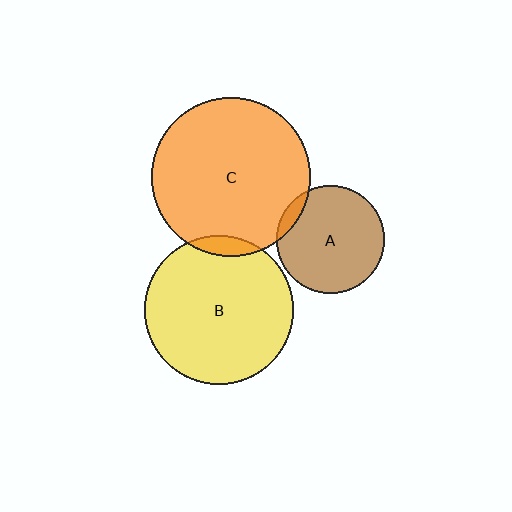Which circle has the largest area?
Circle C (orange).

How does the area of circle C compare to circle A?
Approximately 2.2 times.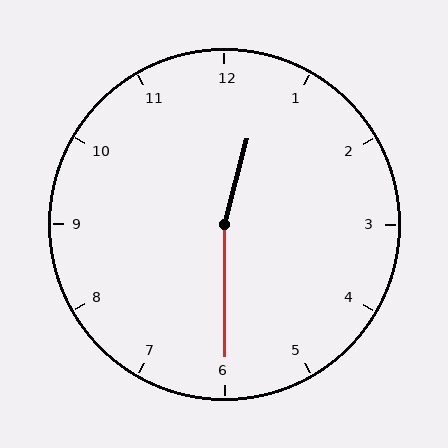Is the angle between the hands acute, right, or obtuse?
It is obtuse.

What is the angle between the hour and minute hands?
Approximately 165 degrees.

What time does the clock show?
12:30.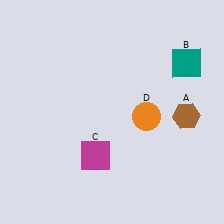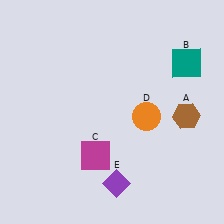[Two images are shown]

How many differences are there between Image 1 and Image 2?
There is 1 difference between the two images.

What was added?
A purple diamond (E) was added in Image 2.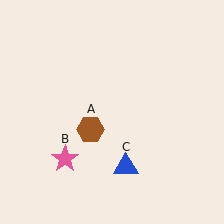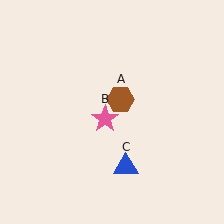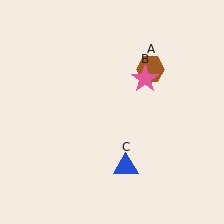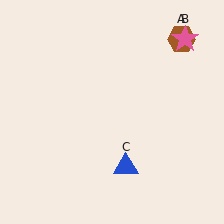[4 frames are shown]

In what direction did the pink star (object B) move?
The pink star (object B) moved up and to the right.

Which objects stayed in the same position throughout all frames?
Blue triangle (object C) remained stationary.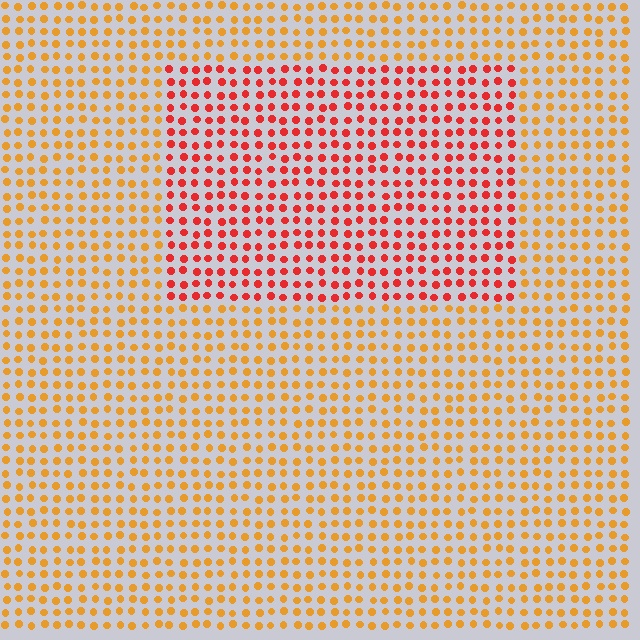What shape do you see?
I see a rectangle.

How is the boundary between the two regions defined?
The boundary is defined purely by a slight shift in hue (about 37 degrees). Spacing, size, and orientation are identical on both sides.